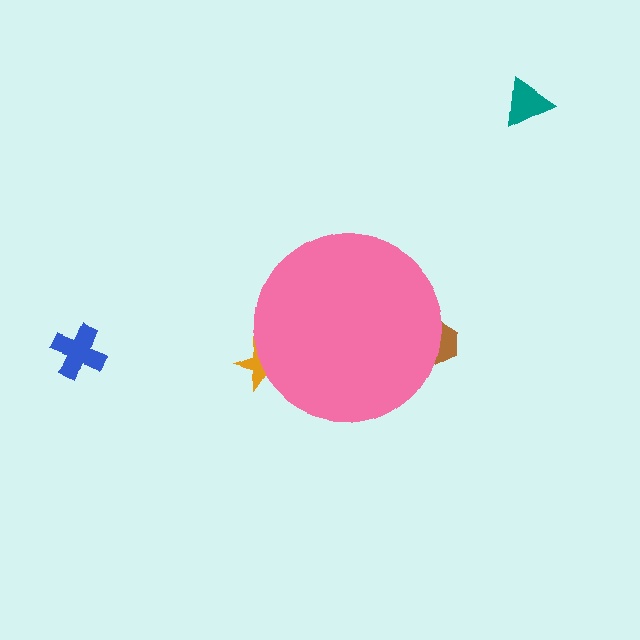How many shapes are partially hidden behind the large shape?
2 shapes are partially hidden.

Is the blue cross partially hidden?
No, the blue cross is fully visible.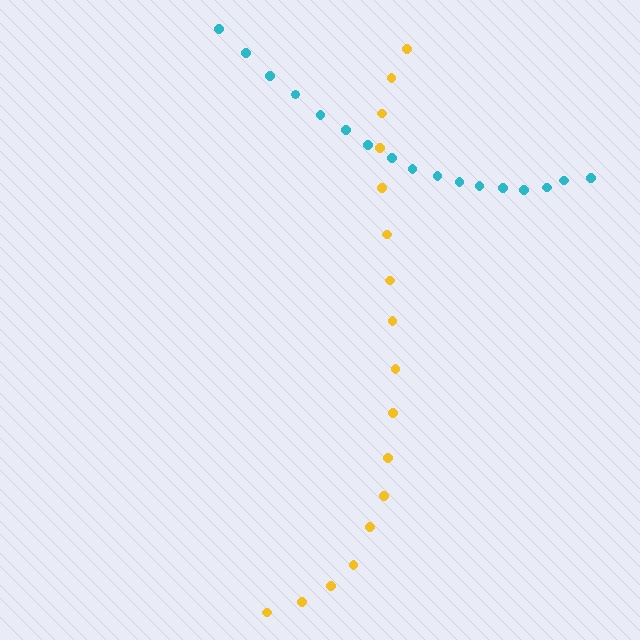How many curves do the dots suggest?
There are 2 distinct paths.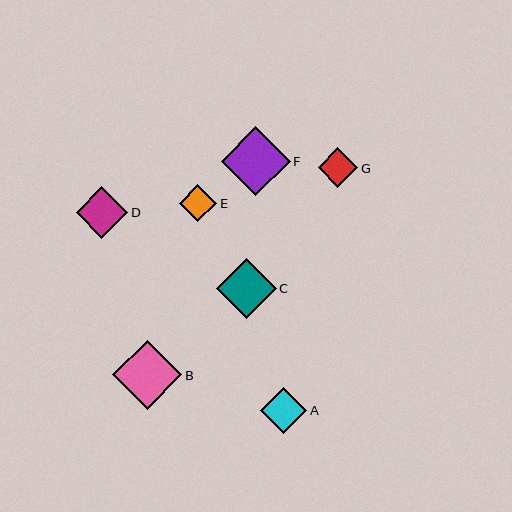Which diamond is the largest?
Diamond B is the largest with a size of approximately 69 pixels.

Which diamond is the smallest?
Diamond E is the smallest with a size of approximately 37 pixels.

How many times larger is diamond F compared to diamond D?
Diamond F is approximately 1.3 times the size of diamond D.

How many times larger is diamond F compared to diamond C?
Diamond F is approximately 1.2 times the size of diamond C.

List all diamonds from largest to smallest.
From largest to smallest: B, F, C, D, A, G, E.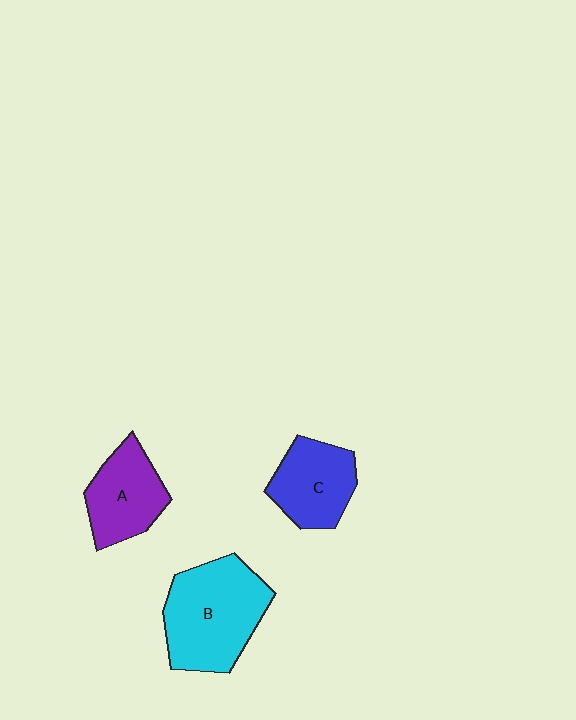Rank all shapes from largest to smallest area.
From largest to smallest: B (cyan), A (purple), C (blue).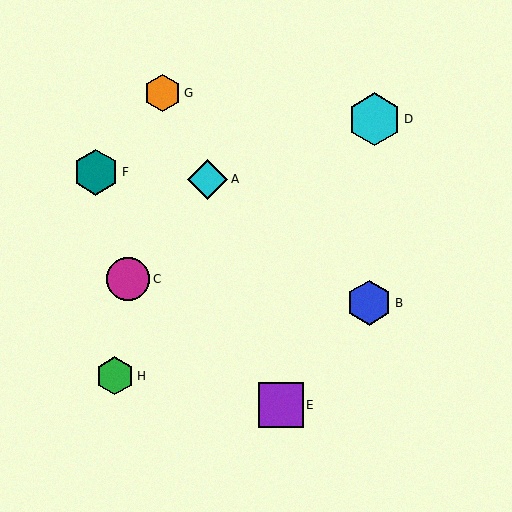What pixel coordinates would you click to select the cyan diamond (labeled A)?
Click at (208, 179) to select the cyan diamond A.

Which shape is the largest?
The cyan hexagon (labeled D) is the largest.